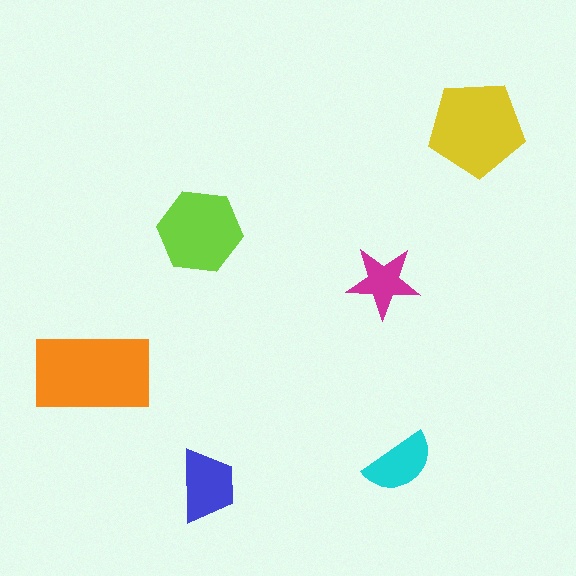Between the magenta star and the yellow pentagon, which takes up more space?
The yellow pentagon.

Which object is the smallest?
The magenta star.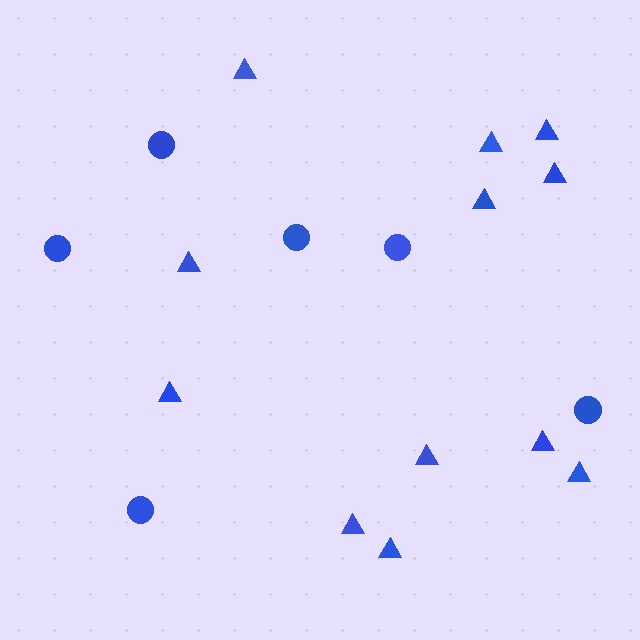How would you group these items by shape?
There are 2 groups: one group of triangles (12) and one group of circles (6).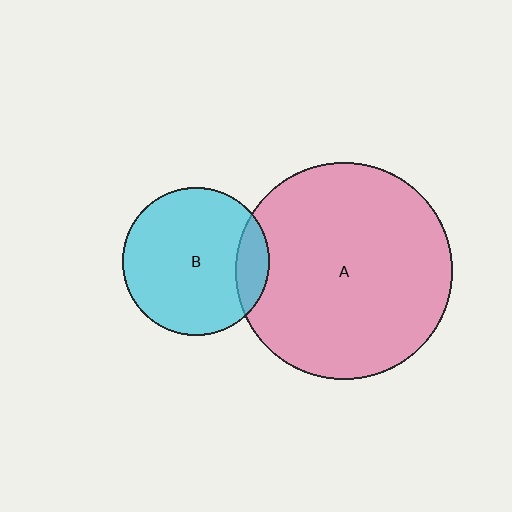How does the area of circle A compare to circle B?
Approximately 2.2 times.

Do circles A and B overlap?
Yes.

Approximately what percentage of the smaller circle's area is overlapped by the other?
Approximately 15%.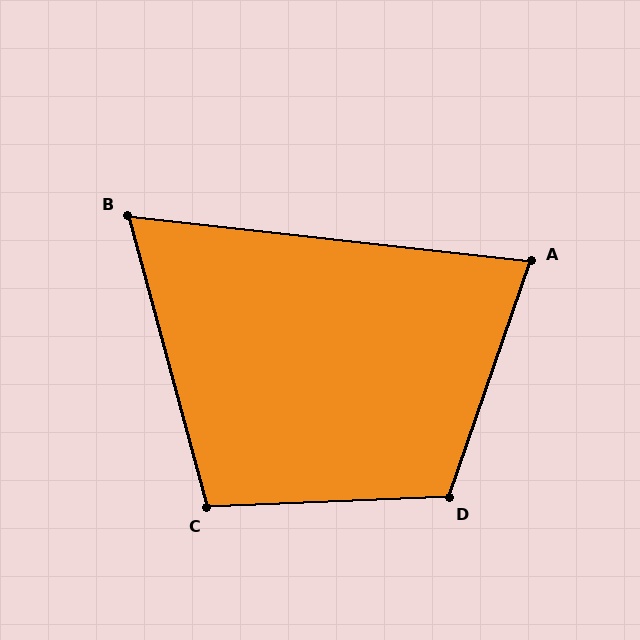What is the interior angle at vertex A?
Approximately 77 degrees (acute).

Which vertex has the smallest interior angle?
B, at approximately 68 degrees.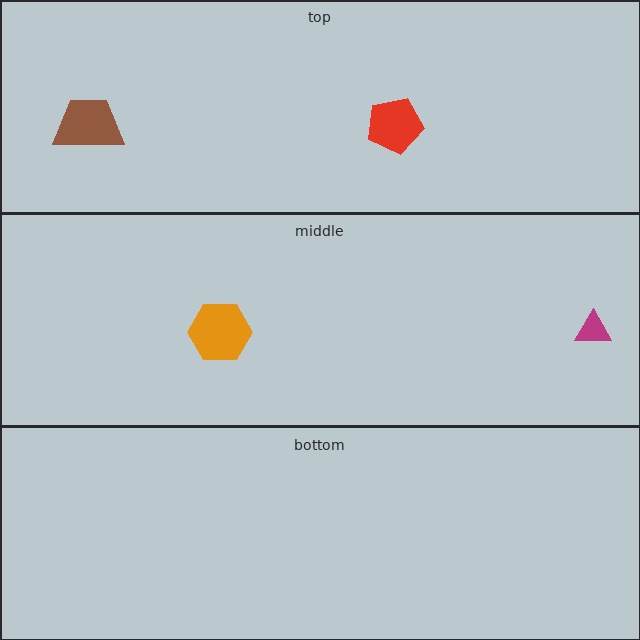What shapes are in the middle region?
The magenta triangle, the orange hexagon.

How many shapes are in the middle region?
2.